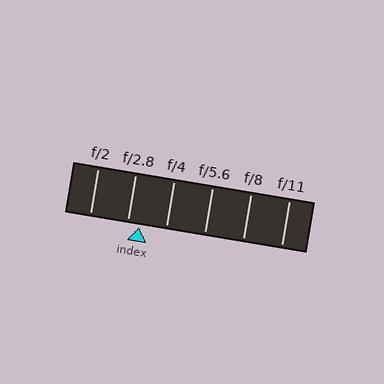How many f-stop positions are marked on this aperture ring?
There are 6 f-stop positions marked.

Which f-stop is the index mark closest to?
The index mark is closest to f/2.8.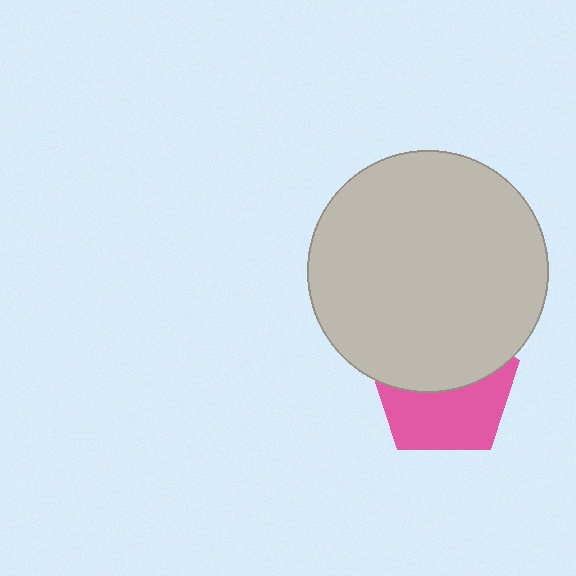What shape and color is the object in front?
The object in front is a light gray circle.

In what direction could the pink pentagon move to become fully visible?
The pink pentagon could move down. That would shift it out from behind the light gray circle entirely.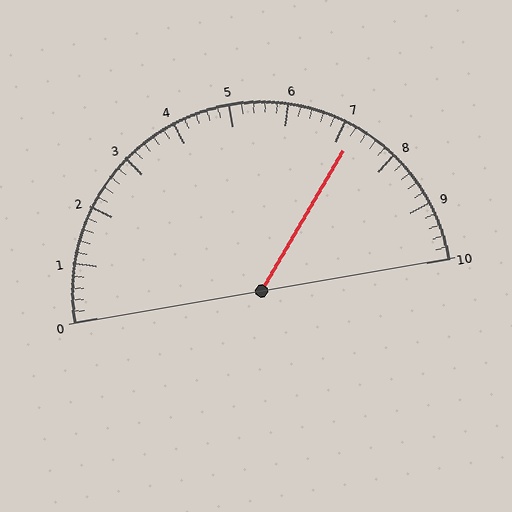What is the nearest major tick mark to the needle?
The nearest major tick mark is 7.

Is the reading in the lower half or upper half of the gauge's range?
The reading is in the upper half of the range (0 to 10).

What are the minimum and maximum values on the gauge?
The gauge ranges from 0 to 10.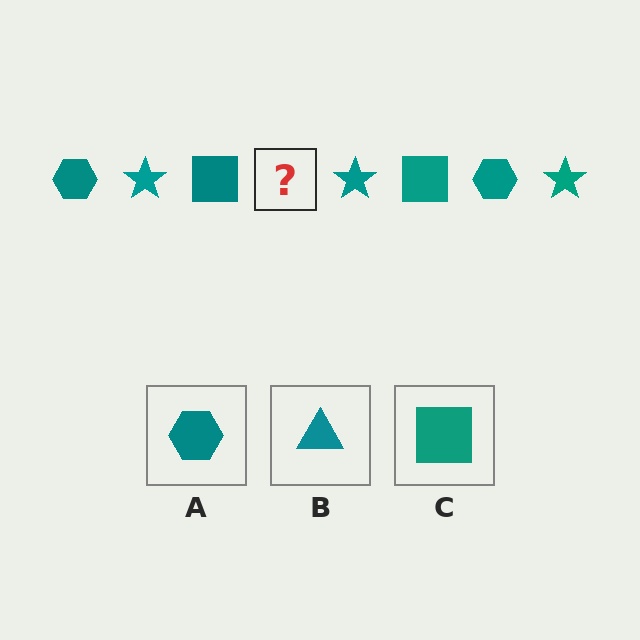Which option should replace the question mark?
Option A.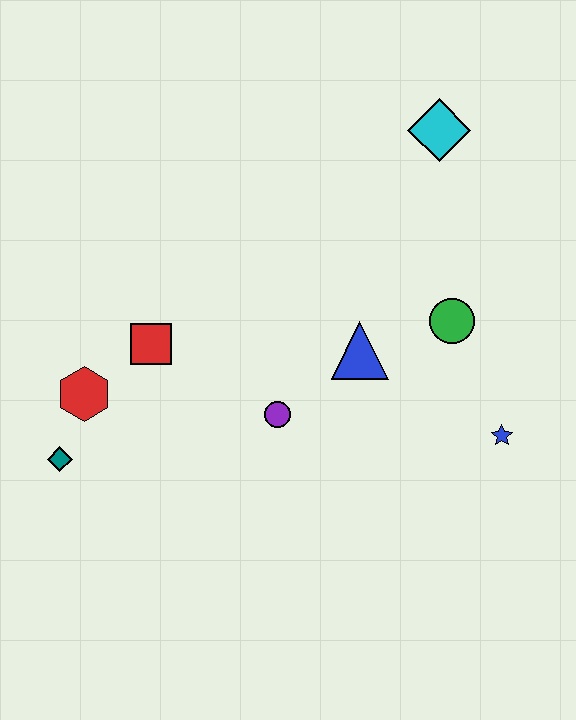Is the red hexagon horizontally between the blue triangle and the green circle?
No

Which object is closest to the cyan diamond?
The green circle is closest to the cyan diamond.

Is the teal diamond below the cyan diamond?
Yes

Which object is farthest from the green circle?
The teal diamond is farthest from the green circle.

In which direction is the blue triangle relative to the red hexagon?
The blue triangle is to the right of the red hexagon.